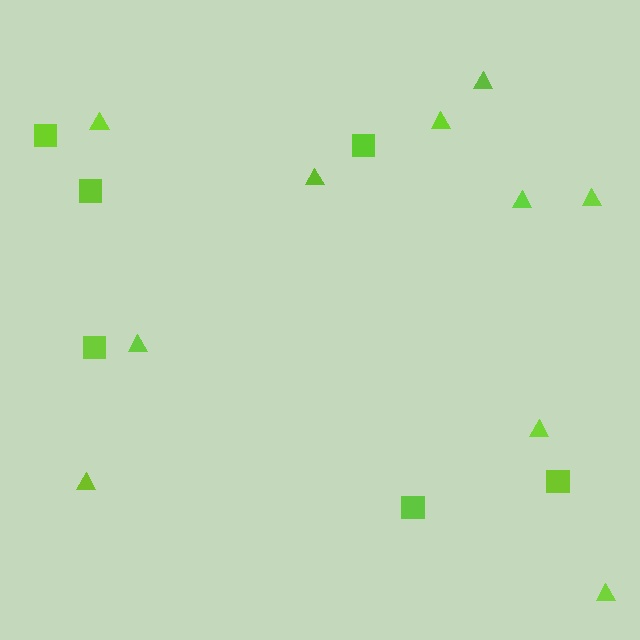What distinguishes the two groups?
There are 2 groups: one group of triangles (10) and one group of squares (6).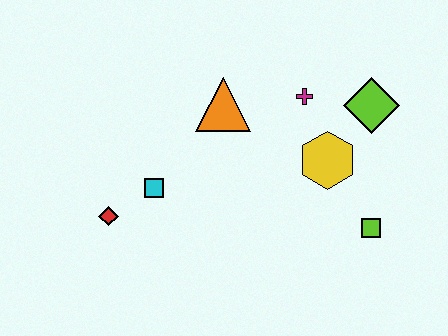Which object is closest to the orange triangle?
The magenta cross is closest to the orange triangle.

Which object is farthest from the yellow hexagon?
The red diamond is farthest from the yellow hexagon.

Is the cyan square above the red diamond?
Yes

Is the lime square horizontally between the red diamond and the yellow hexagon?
No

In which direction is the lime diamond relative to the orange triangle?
The lime diamond is to the right of the orange triangle.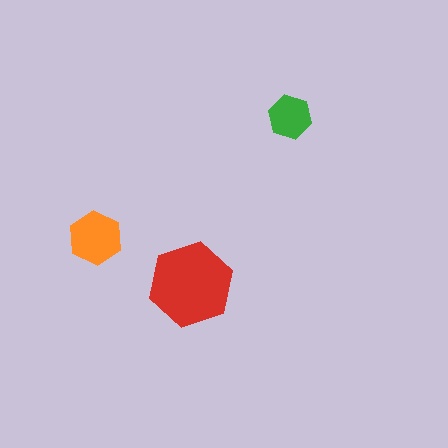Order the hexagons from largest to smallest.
the red one, the orange one, the green one.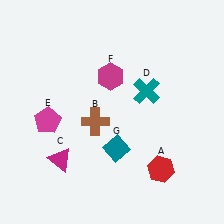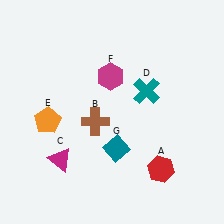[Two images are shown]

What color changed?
The pentagon (E) changed from magenta in Image 1 to orange in Image 2.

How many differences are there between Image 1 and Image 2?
There is 1 difference between the two images.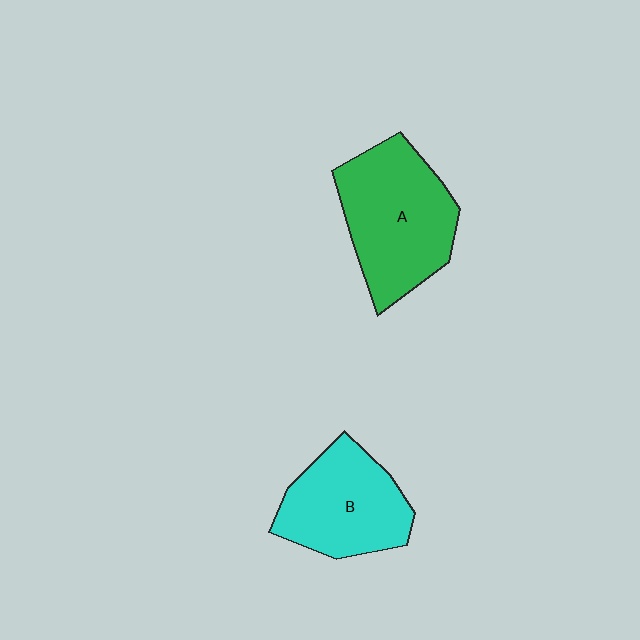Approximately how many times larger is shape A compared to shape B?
Approximately 1.2 times.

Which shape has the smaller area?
Shape B (cyan).